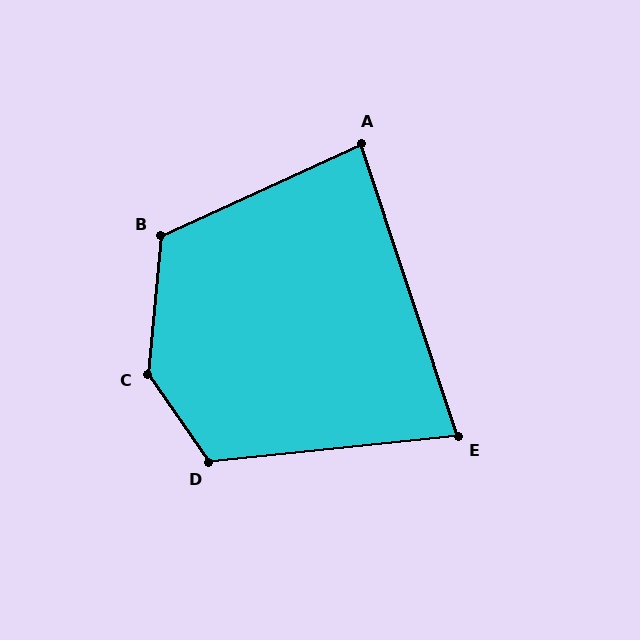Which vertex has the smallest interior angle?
E, at approximately 78 degrees.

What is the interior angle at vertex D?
Approximately 119 degrees (obtuse).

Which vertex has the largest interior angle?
C, at approximately 140 degrees.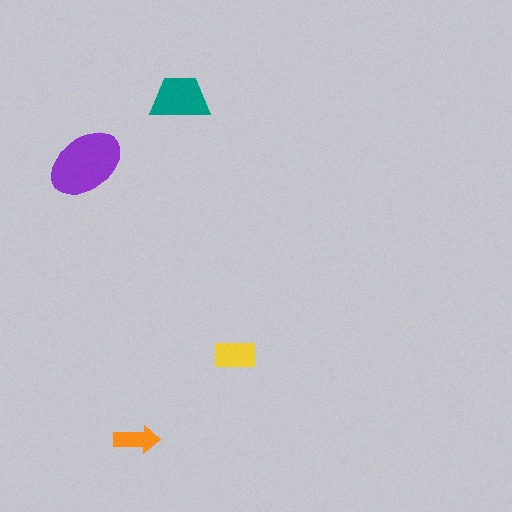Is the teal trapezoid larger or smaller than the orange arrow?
Larger.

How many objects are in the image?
There are 4 objects in the image.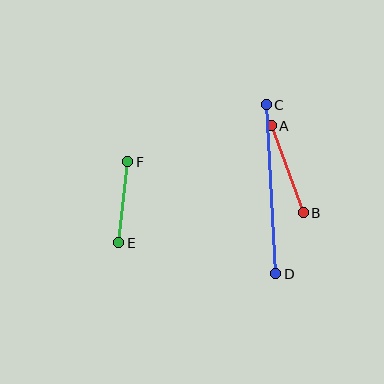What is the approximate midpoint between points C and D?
The midpoint is at approximately (271, 189) pixels.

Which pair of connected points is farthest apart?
Points C and D are farthest apart.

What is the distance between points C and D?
The distance is approximately 169 pixels.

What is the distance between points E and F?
The distance is approximately 82 pixels.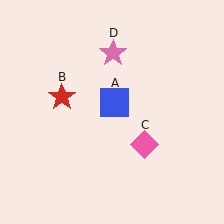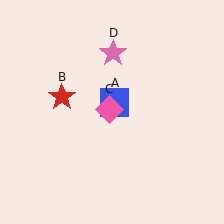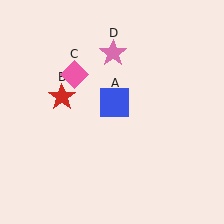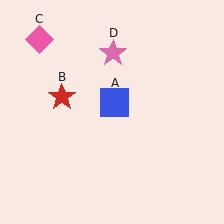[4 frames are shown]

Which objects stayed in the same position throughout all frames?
Blue square (object A) and red star (object B) and pink star (object D) remained stationary.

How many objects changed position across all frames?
1 object changed position: pink diamond (object C).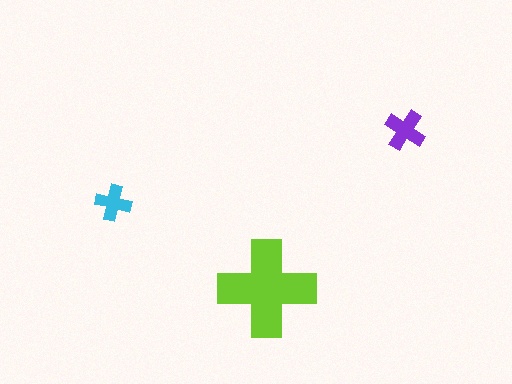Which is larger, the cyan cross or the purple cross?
The purple one.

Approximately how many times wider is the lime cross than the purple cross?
About 2.5 times wider.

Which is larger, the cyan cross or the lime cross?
The lime one.